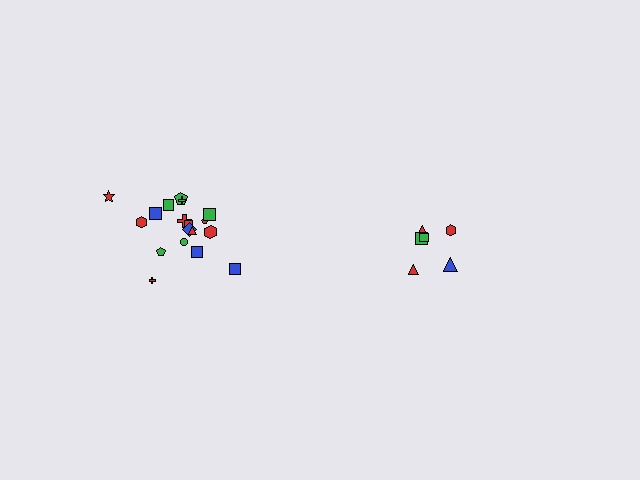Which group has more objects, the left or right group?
The left group.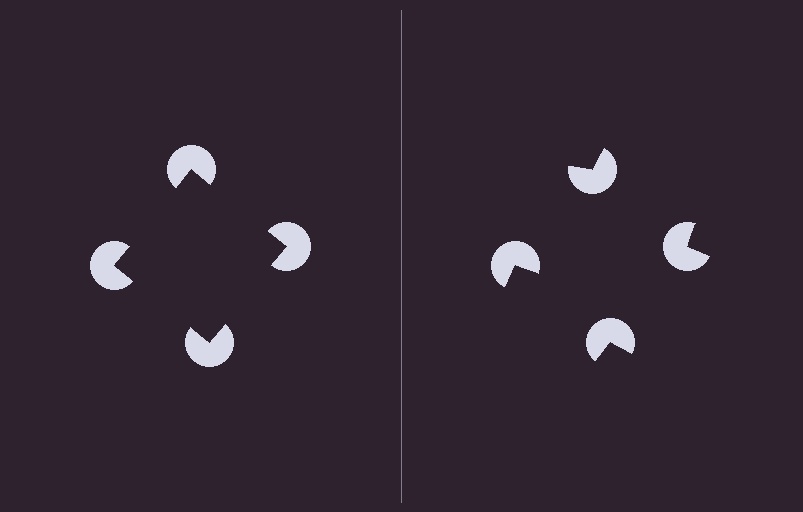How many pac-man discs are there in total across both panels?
8 — 4 on each side.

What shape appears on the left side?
An illusory square.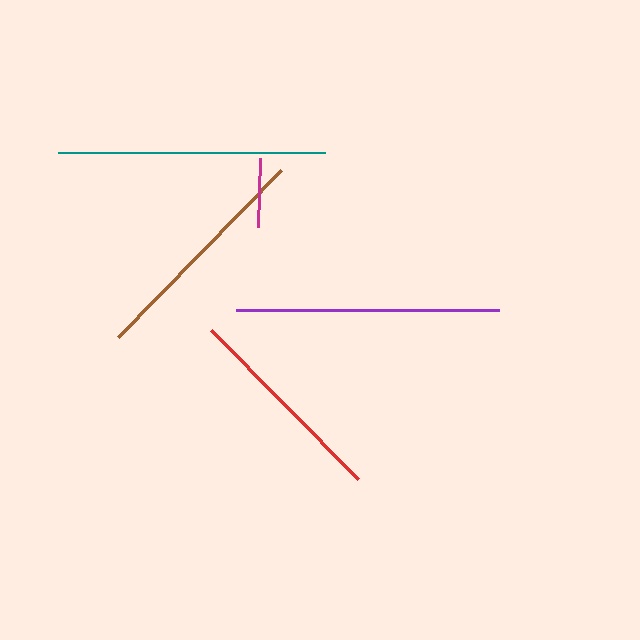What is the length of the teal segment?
The teal segment is approximately 266 pixels long.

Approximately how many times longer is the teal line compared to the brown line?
The teal line is approximately 1.1 times the length of the brown line.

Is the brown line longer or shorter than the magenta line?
The brown line is longer than the magenta line.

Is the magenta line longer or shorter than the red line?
The red line is longer than the magenta line.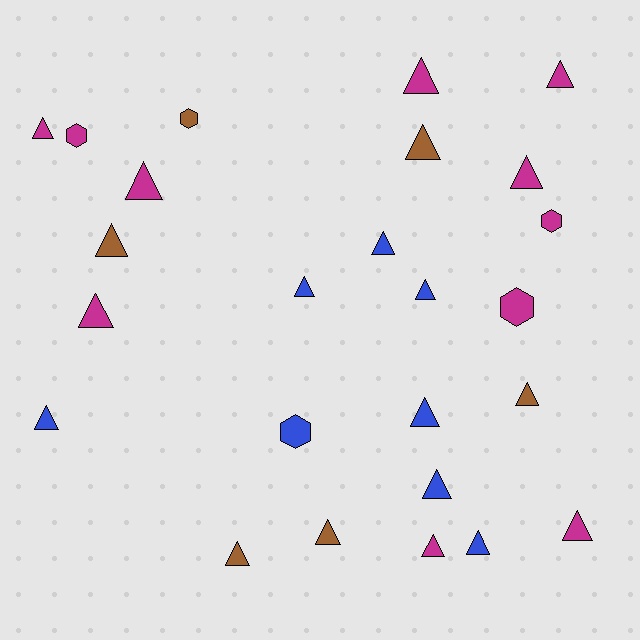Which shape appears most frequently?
Triangle, with 20 objects.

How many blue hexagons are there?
There is 1 blue hexagon.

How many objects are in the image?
There are 25 objects.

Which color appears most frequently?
Magenta, with 11 objects.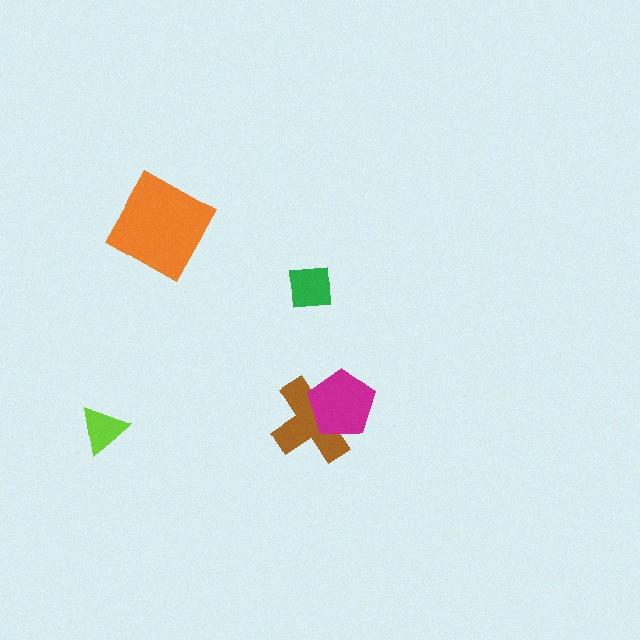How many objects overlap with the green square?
0 objects overlap with the green square.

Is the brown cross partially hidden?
Yes, it is partially covered by another shape.